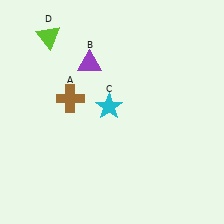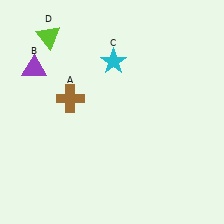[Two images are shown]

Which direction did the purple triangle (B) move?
The purple triangle (B) moved left.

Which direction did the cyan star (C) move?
The cyan star (C) moved up.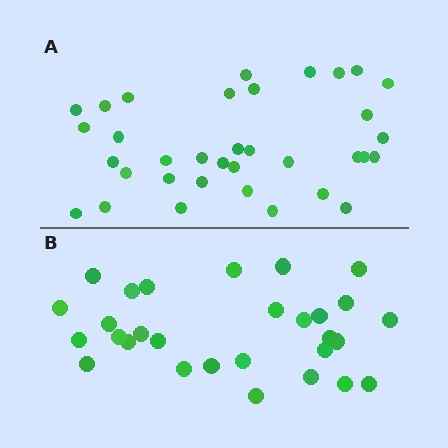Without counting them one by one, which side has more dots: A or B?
Region A (the top region) has more dots.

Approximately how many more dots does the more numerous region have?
Region A has about 6 more dots than region B.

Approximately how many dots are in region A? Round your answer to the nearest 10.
About 40 dots. (The exact count is 35, which rounds to 40.)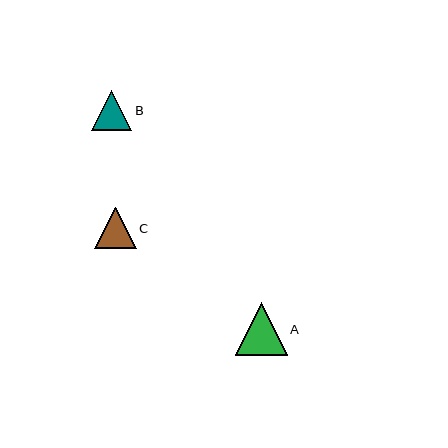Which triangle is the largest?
Triangle A is the largest with a size of approximately 52 pixels.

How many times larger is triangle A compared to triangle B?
Triangle A is approximately 1.3 times the size of triangle B.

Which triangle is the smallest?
Triangle B is the smallest with a size of approximately 40 pixels.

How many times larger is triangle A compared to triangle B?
Triangle A is approximately 1.3 times the size of triangle B.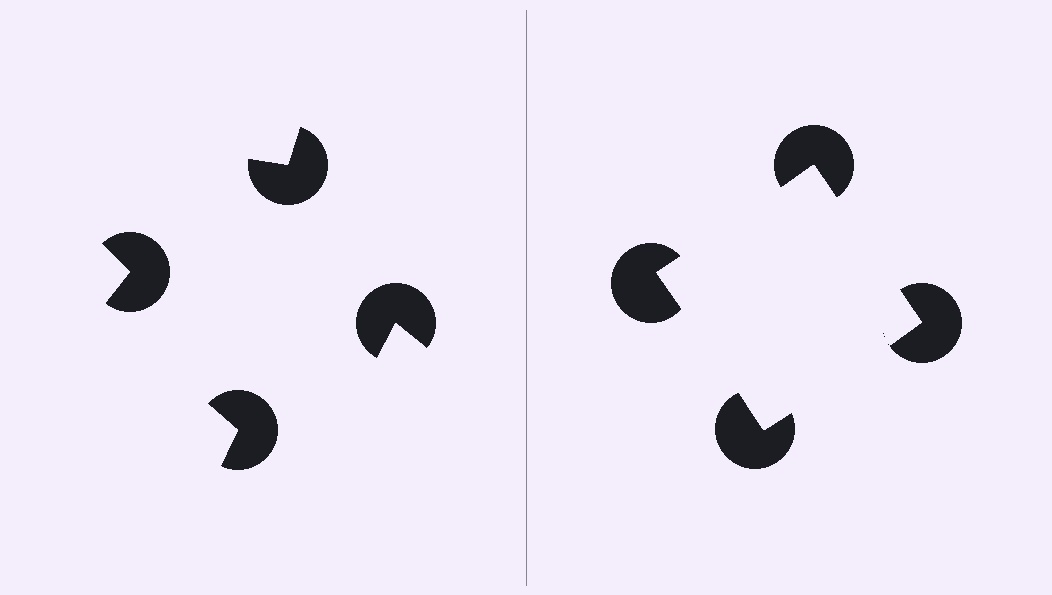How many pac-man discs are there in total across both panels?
8 — 4 on each side.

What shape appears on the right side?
An illusory square.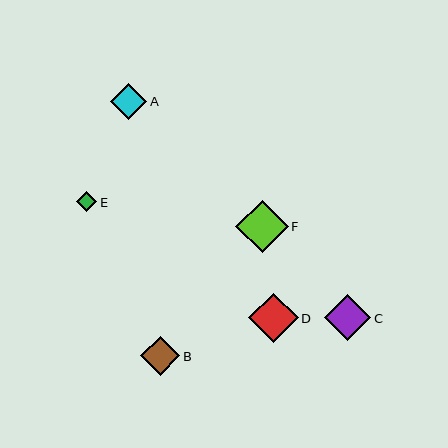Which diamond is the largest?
Diamond F is the largest with a size of approximately 52 pixels.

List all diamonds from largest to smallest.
From largest to smallest: F, D, C, B, A, E.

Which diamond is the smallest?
Diamond E is the smallest with a size of approximately 20 pixels.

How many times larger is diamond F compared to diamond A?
Diamond F is approximately 1.5 times the size of diamond A.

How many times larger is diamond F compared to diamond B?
Diamond F is approximately 1.3 times the size of diamond B.